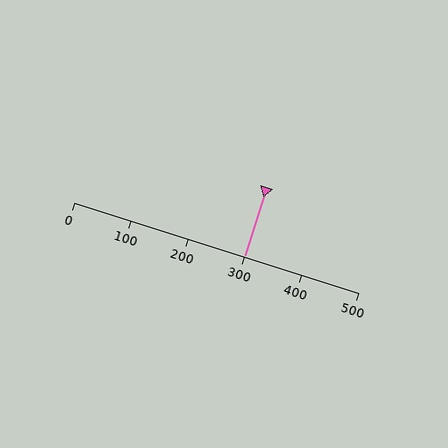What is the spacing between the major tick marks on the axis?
The major ticks are spaced 100 apart.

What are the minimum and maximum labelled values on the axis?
The axis runs from 0 to 500.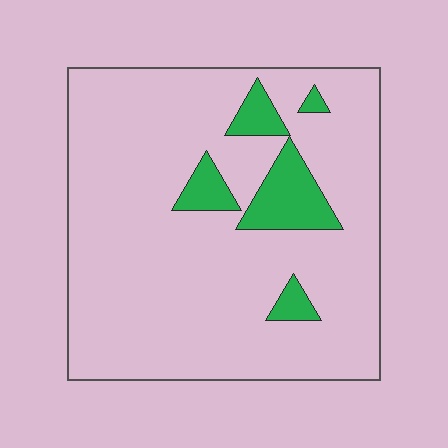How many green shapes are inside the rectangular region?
5.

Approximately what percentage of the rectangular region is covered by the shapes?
Approximately 10%.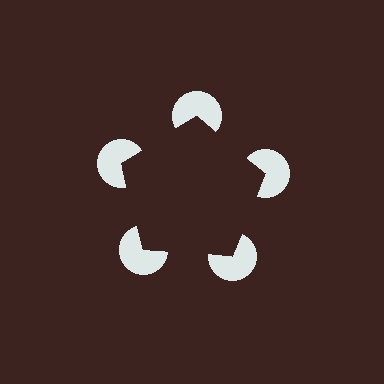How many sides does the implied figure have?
5 sides.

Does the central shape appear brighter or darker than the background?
It typically appears slightly darker than the background, even though no actual brightness change is drawn.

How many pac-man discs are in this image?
There are 5 — one at each vertex of the illusory pentagon.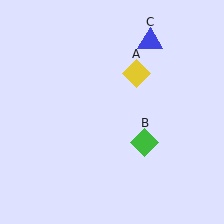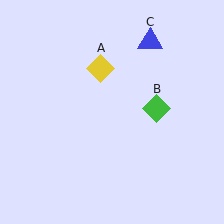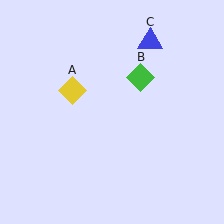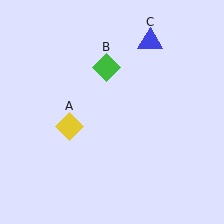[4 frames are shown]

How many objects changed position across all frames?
2 objects changed position: yellow diamond (object A), green diamond (object B).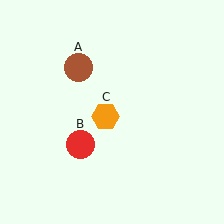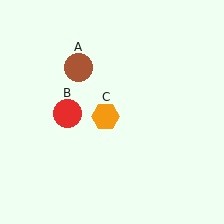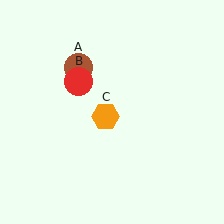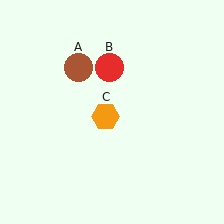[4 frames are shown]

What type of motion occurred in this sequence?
The red circle (object B) rotated clockwise around the center of the scene.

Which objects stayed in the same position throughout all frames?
Brown circle (object A) and orange hexagon (object C) remained stationary.